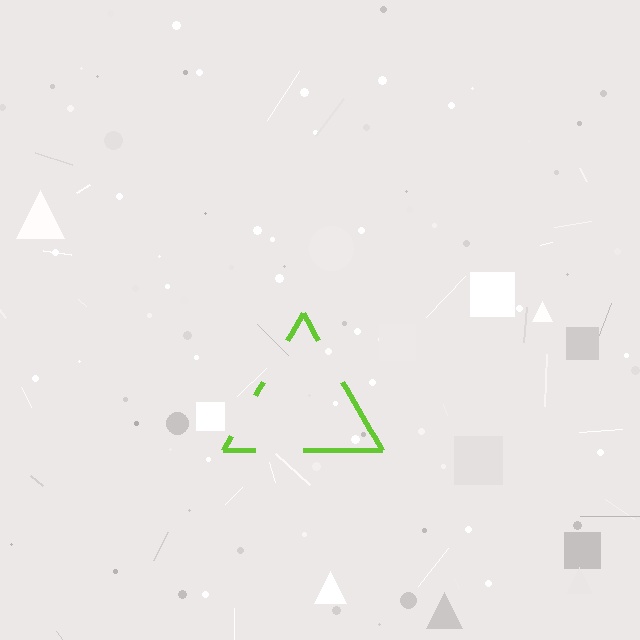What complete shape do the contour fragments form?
The contour fragments form a triangle.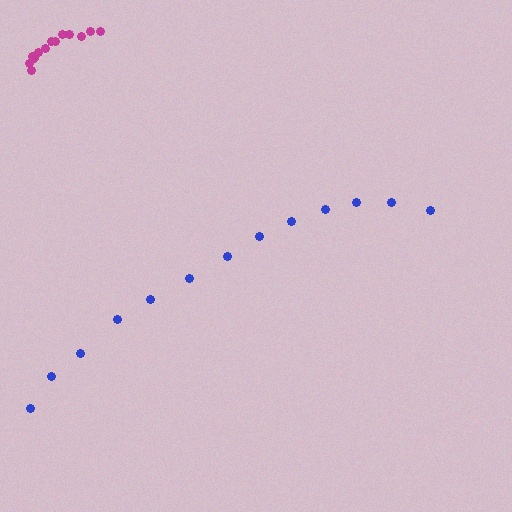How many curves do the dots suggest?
There are 2 distinct paths.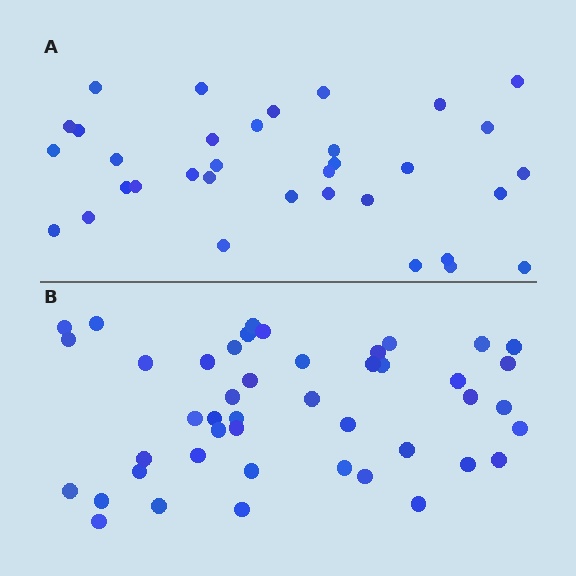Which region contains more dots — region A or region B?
Region B (the bottom region) has more dots.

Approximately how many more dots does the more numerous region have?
Region B has roughly 12 or so more dots than region A.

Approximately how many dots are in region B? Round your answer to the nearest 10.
About 40 dots. (The exact count is 45, which rounds to 40.)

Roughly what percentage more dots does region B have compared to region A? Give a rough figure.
About 30% more.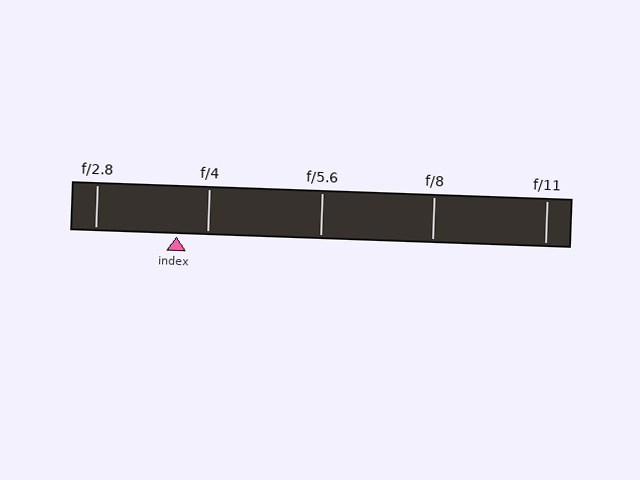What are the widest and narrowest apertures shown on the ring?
The widest aperture shown is f/2.8 and the narrowest is f/11.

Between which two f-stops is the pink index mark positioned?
The index mark is between f/2.8 and f/4.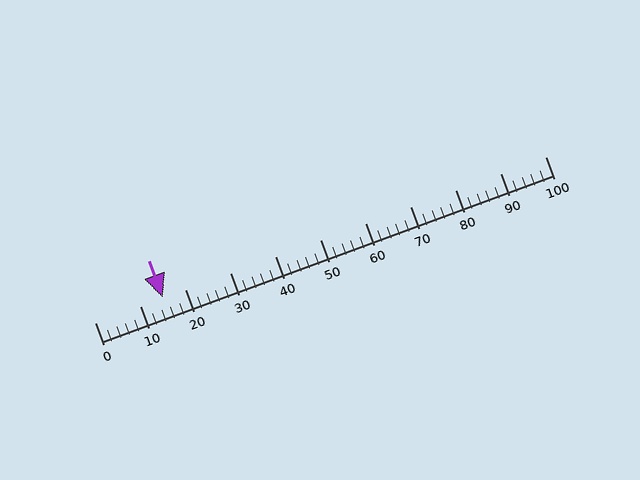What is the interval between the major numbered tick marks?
The major tick marks are spaced 10 units apart.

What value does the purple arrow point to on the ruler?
The purple arrow points to approximately 15.